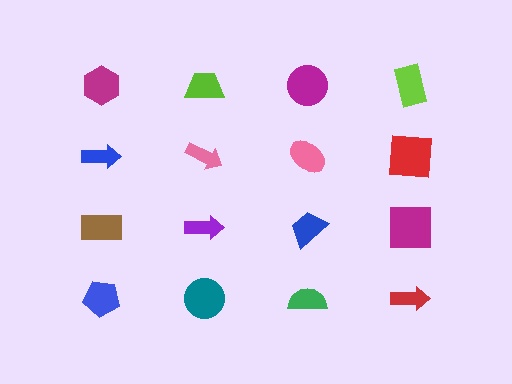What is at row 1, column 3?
A magenta circle.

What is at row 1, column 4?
A lime rectangle.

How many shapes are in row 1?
4 shapes.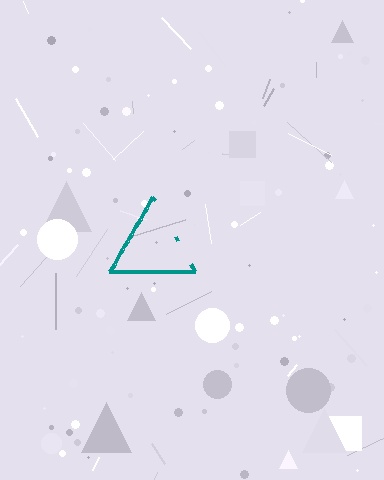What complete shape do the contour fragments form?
The contour fragments form a triangle.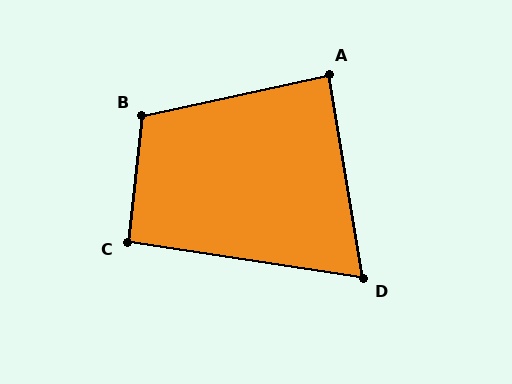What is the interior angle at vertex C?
Approximately 92 degrees (approximately right).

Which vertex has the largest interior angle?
B, at approximately 108 degrees.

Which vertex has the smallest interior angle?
D, at approximately 72 degrees.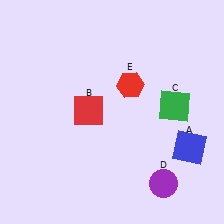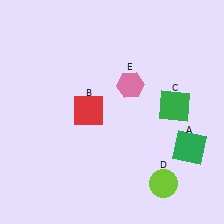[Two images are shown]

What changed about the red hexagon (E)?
In Image 1, E is red. In Image 2, it changed to pink.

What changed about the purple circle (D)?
In Image 1, D is purple. In Image 2, it changed to lime.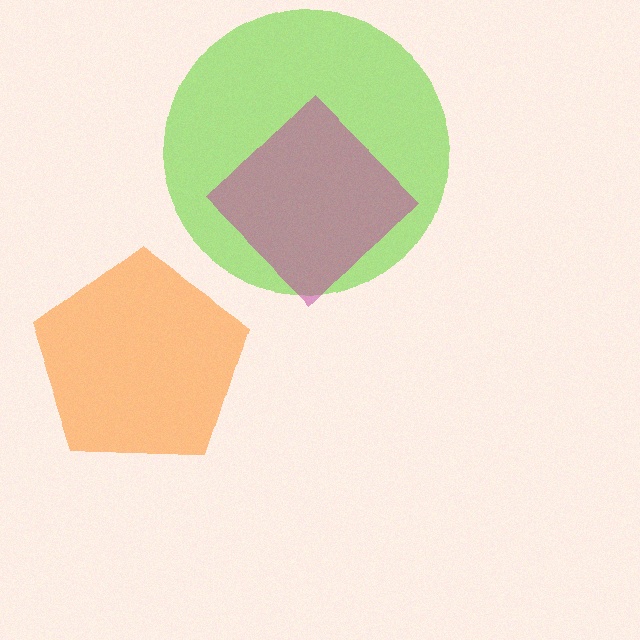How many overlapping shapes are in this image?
There are 3 overlapping shapes in the image.